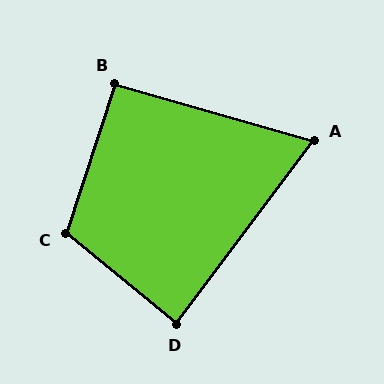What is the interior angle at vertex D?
Approximately 88 degrees (approximately right).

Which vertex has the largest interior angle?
C, at approximately 111 degrees.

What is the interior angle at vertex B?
Approximately 92 degrees (approximately right).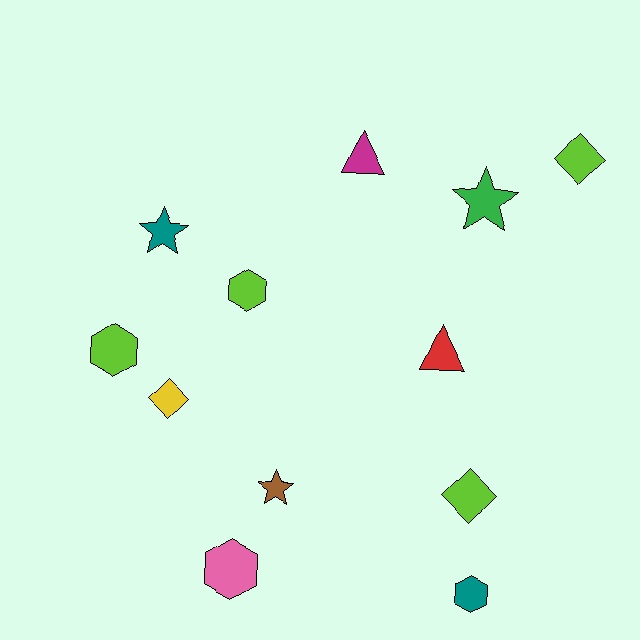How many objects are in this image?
There are 12 objects.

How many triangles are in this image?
There are 2 triangles.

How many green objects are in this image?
There is 1 green object.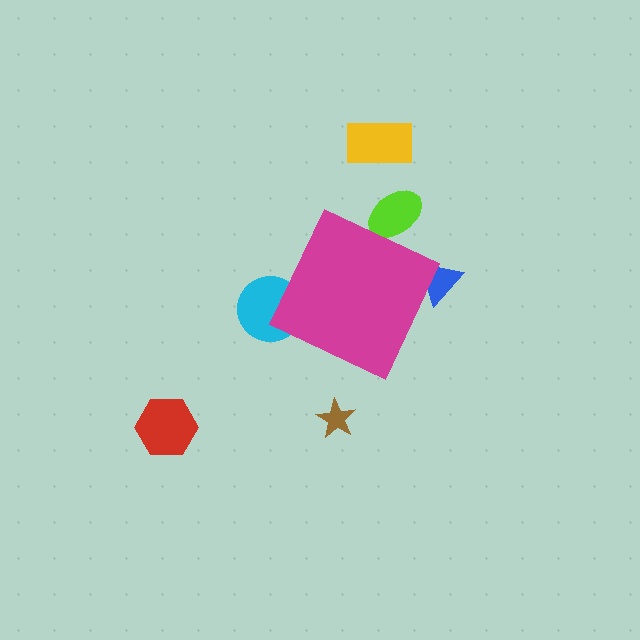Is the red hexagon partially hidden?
No, the red hexagon is fully visible.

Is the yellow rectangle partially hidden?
No, the yellow rectangle is fully visible.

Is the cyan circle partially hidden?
Yes, the cyan circle is partially hidden behind the magenta diamond.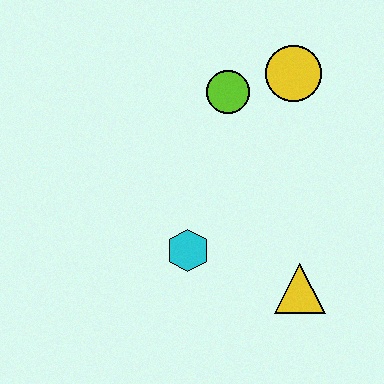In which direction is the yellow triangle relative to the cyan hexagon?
The yellow triangle is to the right of the cyan hexagon.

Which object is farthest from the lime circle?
The yellow triangle is farthest from the lime circle.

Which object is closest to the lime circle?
The yellow circle is closest to the lime circle.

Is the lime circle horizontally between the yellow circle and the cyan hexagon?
Yes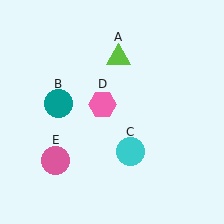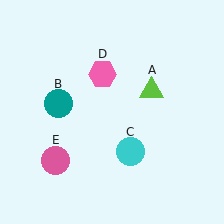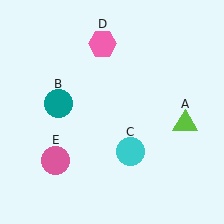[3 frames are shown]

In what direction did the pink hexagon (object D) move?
The pink hexagon (object D) moved up.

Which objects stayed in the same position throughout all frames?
Teal circle (object B) and cyan circle (object C) and pink circle (object E) remained stationary.